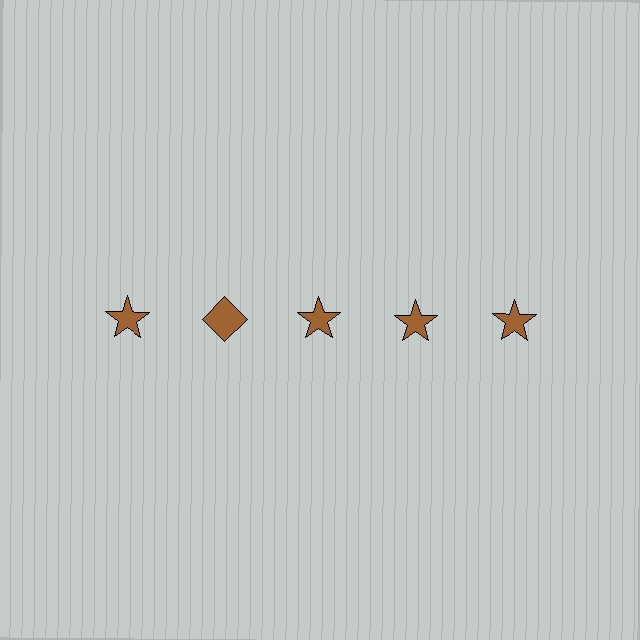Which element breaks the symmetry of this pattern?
The brown diamond in the top row, second from left column breaks the symmetry. All other shapes are brown stars.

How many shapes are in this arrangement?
There are 5 shapes arranged in a grid pattern.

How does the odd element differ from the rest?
It has a different shape: diamond instead of star.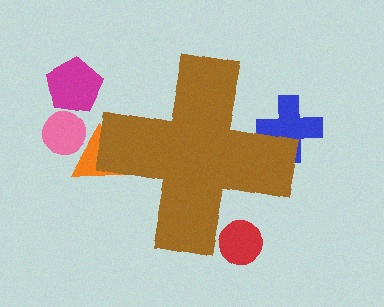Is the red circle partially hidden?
Yes, the red circle is partially hidden behind the brown cross.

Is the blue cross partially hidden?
Yes, the blue cross is partially hidden behind the brown cross.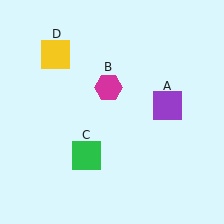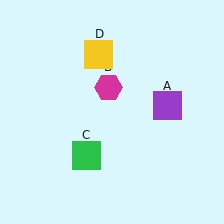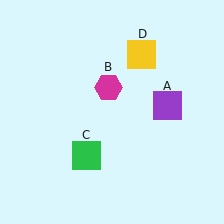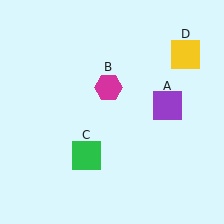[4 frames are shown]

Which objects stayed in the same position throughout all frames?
Purple square (object A) and magenta hexagon (object B) and green square (object C) remained stationary.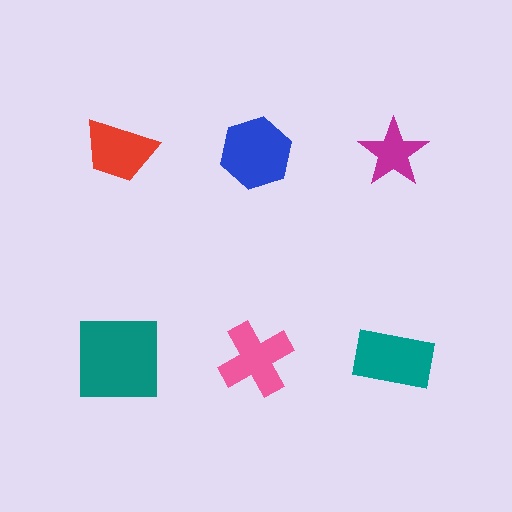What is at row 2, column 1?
A teal square.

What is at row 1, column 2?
A blue hexagon.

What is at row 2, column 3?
A teal rectangle.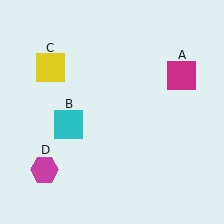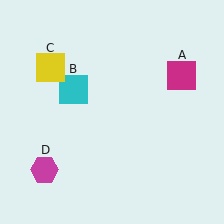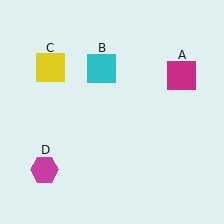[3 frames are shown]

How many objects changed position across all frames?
1 object changed position: cyan square (object B).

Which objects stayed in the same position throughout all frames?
Magenta square (object A) and yellow square (object C) and magenta hexagon (object D) remained stationary.